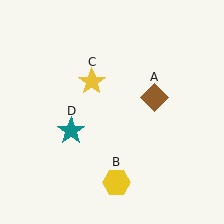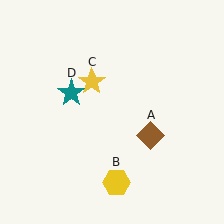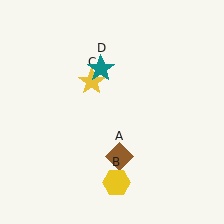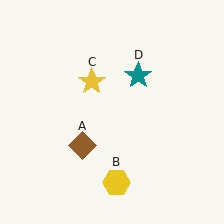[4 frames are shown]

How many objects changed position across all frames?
2 objects changed position: brown diamond (object A), teal star (object D).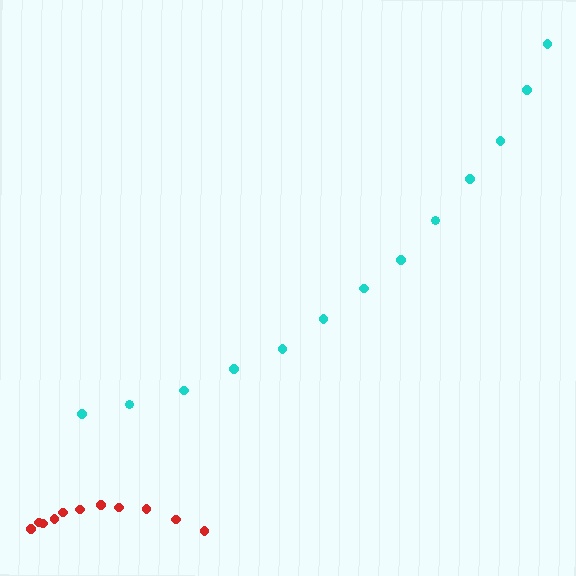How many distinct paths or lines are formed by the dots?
There are 2 distinct paths.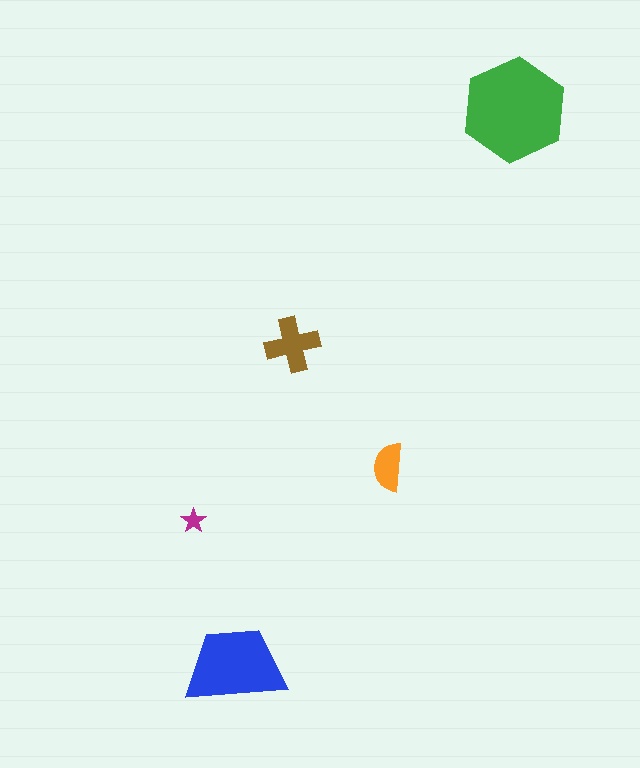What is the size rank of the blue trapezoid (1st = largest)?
2nd.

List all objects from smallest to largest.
The magenta star, the orange semicircle, the brown cross, the blue trapezoid, the green hexagon.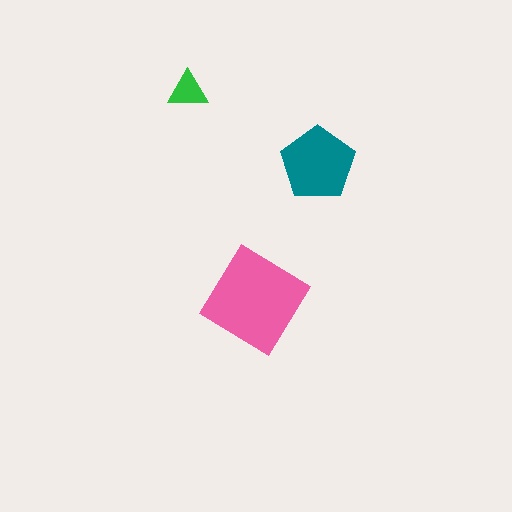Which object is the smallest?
The green triangle.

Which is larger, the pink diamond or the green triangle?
The pink diamond.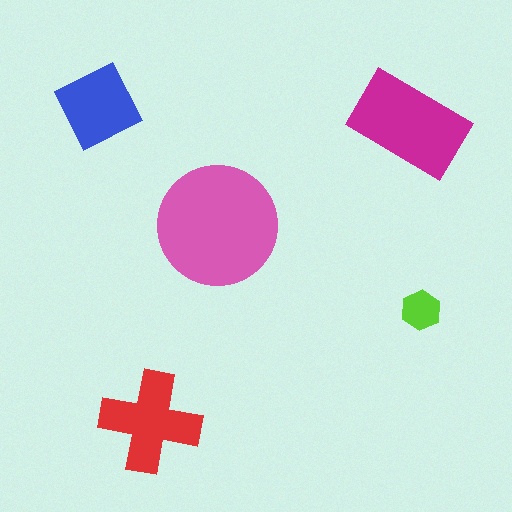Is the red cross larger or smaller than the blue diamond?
Larger.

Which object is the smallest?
The lime hexagon.